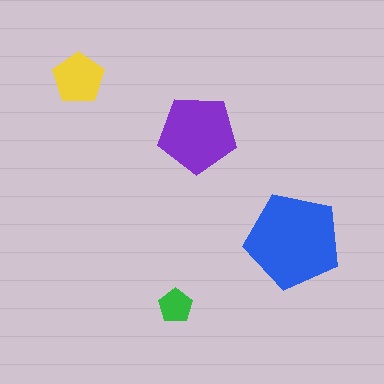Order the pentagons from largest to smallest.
the blue one, the purple one, the yellow one, the green one.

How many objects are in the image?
There are 4 objects in the image.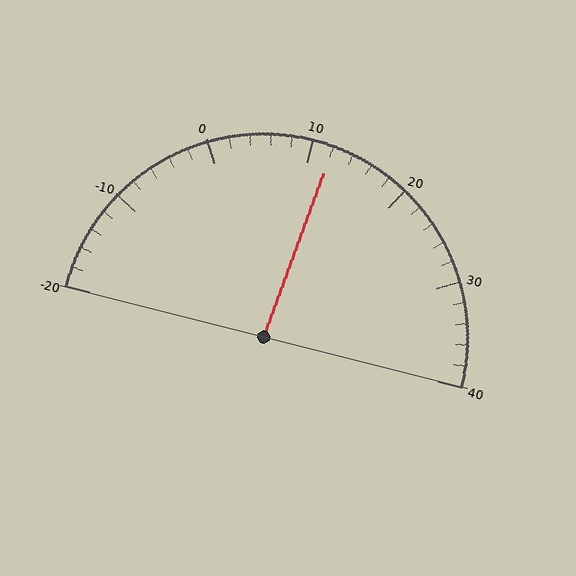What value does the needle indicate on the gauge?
The needle indicates approximately 12.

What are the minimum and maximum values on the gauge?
The gauge ranges from -20 to 40.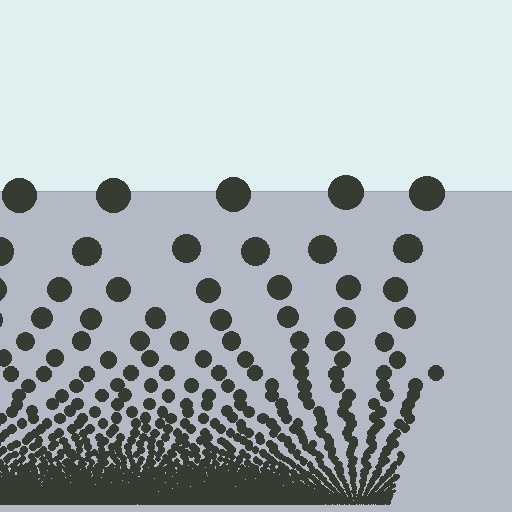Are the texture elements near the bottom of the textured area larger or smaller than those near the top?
Smaller. The gradient is inverted — elements near the bottom are smaller and denser.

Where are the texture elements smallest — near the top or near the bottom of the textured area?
Near the bottom.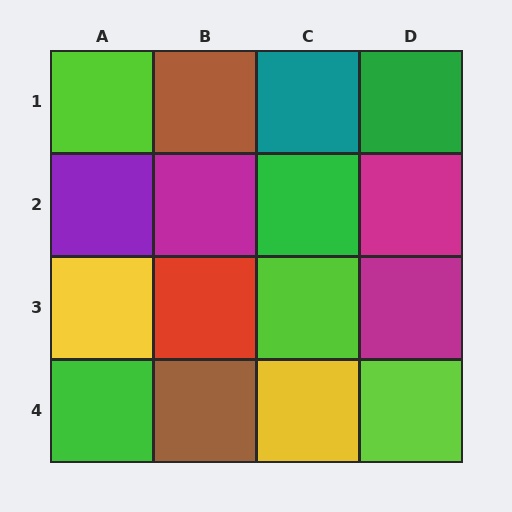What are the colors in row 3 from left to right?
Yellow, red, lime, magenta.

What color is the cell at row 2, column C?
Green.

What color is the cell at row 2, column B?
Magenta.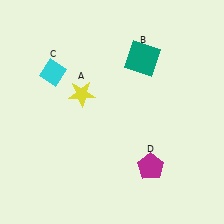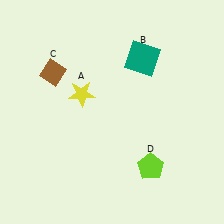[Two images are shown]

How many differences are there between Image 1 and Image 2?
There are 2 differences between the two images.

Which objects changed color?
C changed from cyan to brown. D changed from magenta to lime.